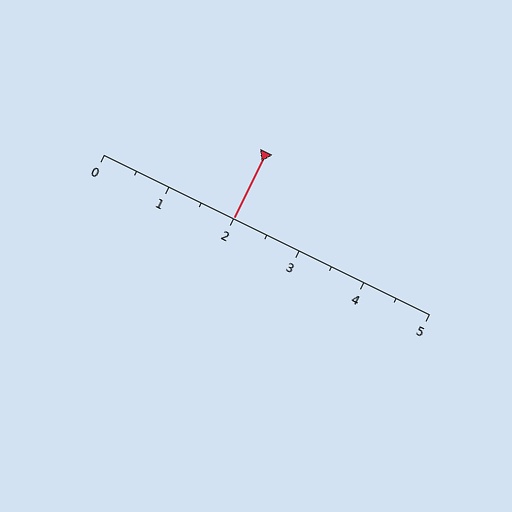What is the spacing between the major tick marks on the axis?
The major ticks are spaced 1 apart.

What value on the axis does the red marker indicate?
The marker indicates approximately 2.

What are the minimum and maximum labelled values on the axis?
The axis runs from 0 to 5.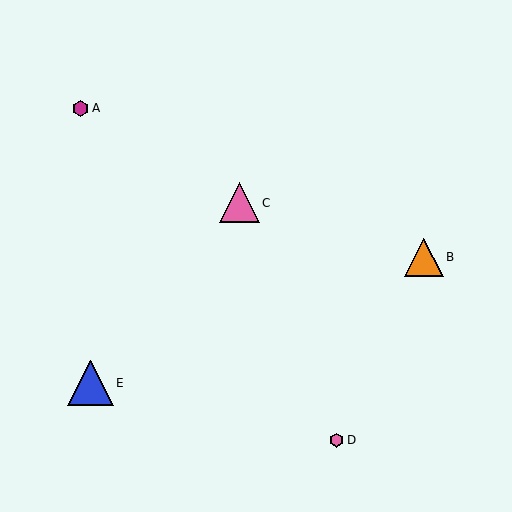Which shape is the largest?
The blue triangle (labeled E) is the largest.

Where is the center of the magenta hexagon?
The center of the magenta hexagon is at (80, 108).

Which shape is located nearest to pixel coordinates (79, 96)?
The magenta hexagon (labeled A) at (80, 108) is nearest to that location.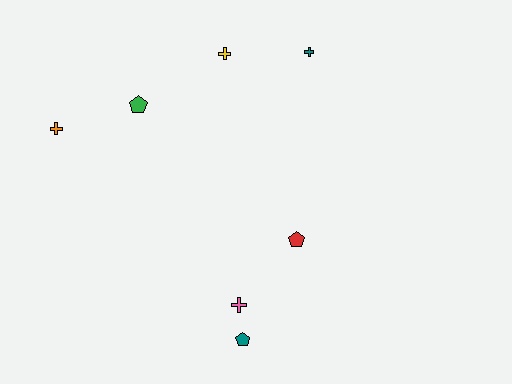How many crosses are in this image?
There are 4 crosses.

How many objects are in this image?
There are 7 objects.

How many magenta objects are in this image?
There are no magenta objects.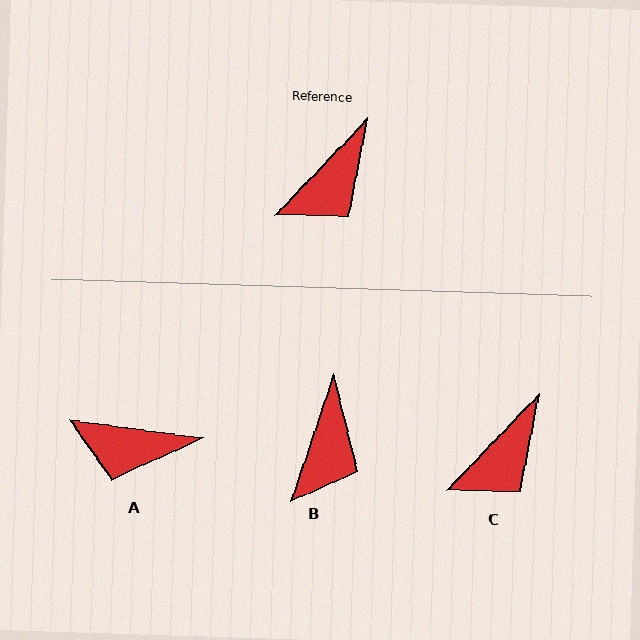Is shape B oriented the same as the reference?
No, it is off by about 25 degrees.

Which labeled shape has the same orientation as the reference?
C.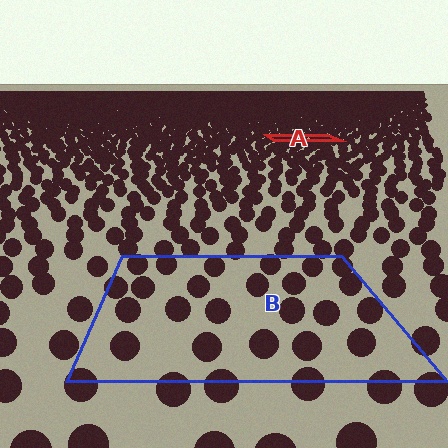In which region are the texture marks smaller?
The texture marks are smaller in region A, because it is farther away.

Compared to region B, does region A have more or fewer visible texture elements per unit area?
Region A has more texture elements per unit area — they are packed more densely because it is farther away.